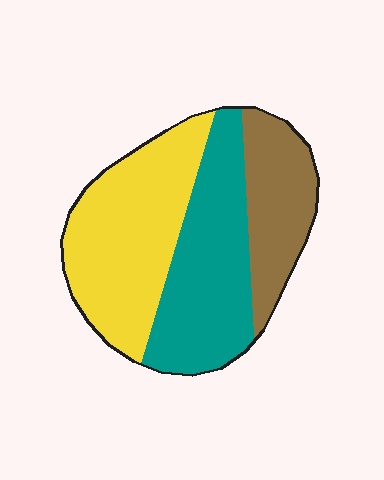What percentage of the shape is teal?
Teal takes up about three eighths (3/8) of the shape.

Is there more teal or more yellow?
Yellow.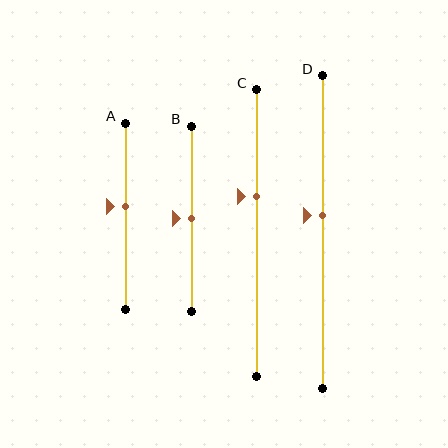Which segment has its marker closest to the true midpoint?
Segment B has its marker closest to the true midpoint.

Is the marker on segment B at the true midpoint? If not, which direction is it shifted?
Yes, the marker on segment B is at the true midpoint.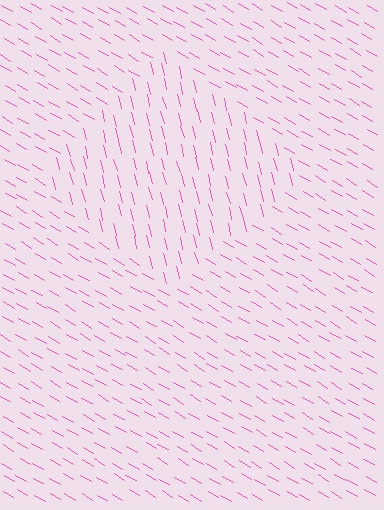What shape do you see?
I see a diamond.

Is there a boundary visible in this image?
Yes, there is a texture boundary formed by a change in line orientation.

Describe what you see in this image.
The image is filled with small pink line segments. A diamond region in the image has lines oriented differently from the surrounding lines, creating a visible texture boundary.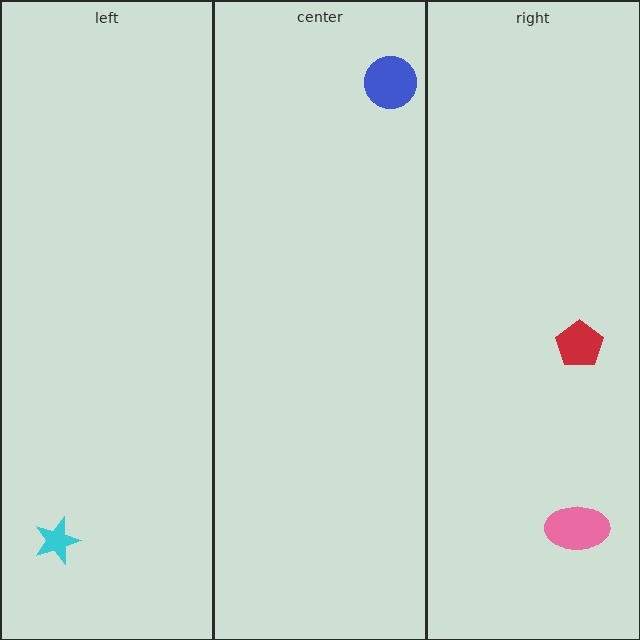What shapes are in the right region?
The red pentagon, the pink ellipse.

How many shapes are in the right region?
2.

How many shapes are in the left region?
1.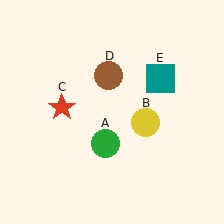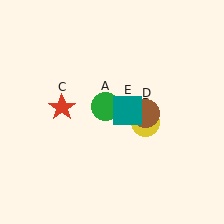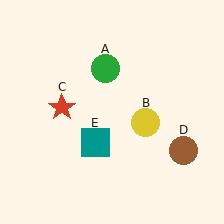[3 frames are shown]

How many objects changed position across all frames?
3 objects changed position: green circle (object A), brown circle (object D), teal square (object E).